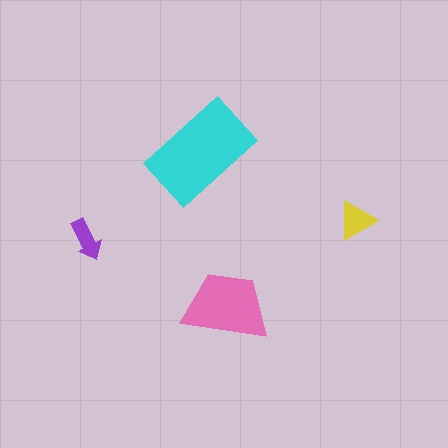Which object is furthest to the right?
The yellow triangle is rightmost.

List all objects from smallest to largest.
The purple arrow, the yellow triangle, the pink trapezoid, the cyan rectangle.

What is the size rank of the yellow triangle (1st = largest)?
3rd.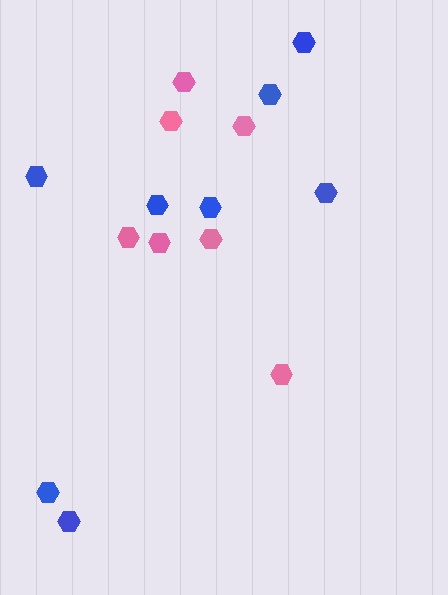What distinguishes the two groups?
There are 2 groups: one group of blue hexagons (8) and one group of pink hexagons (7).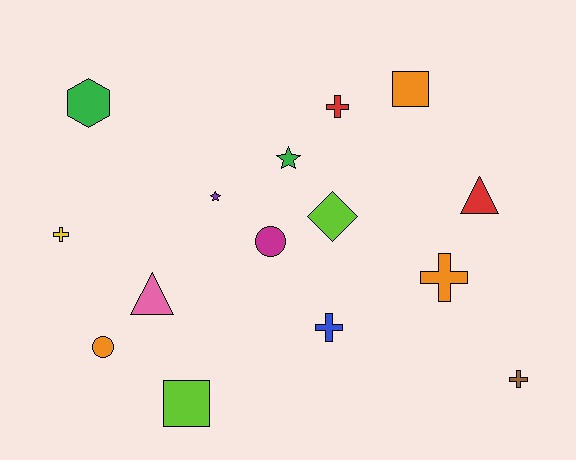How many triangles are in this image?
There are 2 triangles.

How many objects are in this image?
There are 15 objects.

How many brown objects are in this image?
There is 1 brown object.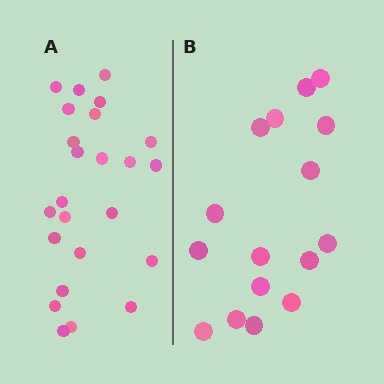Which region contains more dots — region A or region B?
Region A (the left region) has more dots.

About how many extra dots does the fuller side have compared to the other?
Region A has roughly 8 or so more dots than region B.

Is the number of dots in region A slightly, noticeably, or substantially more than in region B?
Region A has substantially more. The ratio is roughly 1.5 to 1.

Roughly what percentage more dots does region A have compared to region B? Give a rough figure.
About 50% more.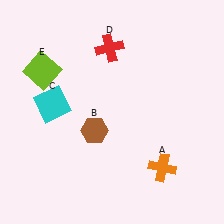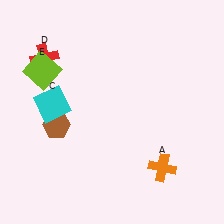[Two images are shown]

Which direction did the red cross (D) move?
The red cross (D) moved left.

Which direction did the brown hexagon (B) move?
The brown hexagon (B) moved left.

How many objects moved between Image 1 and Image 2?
2 objects moved between the two images.